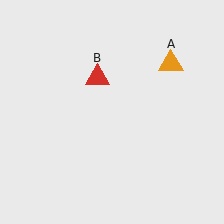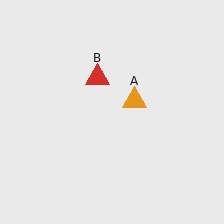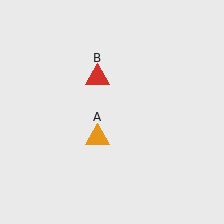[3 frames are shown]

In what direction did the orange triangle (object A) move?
The orange triangle (object A) moved down and to the left.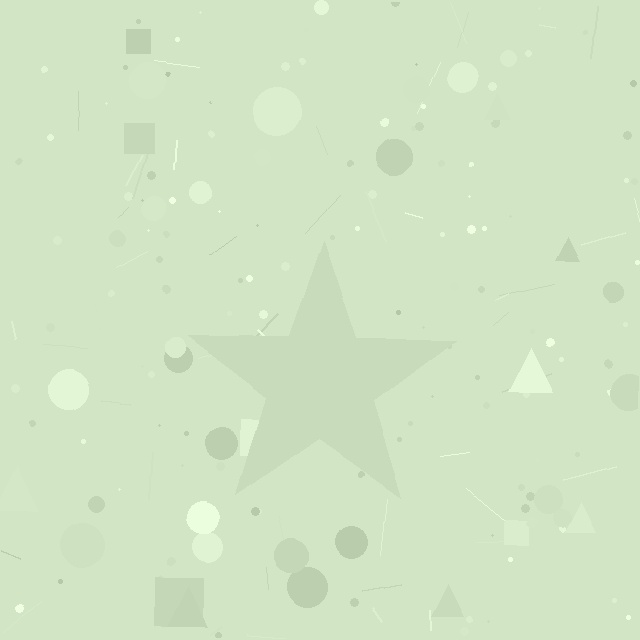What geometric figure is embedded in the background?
A star is embedded in the background.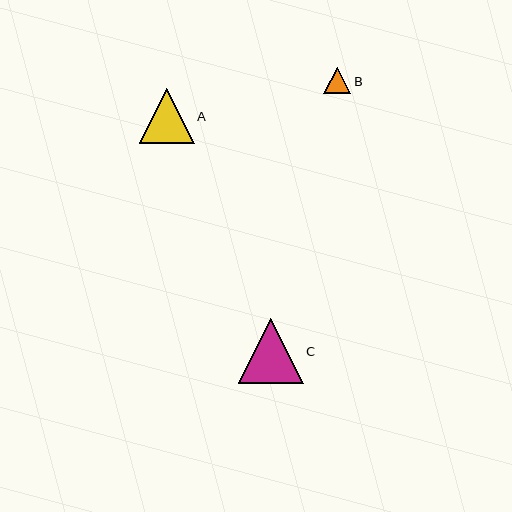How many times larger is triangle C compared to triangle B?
Triangle C is approximately 2.4 times the size of triangle B.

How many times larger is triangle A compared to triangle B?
Triangle A is approximately 2.0 times the size of triangle B.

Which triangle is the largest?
Triangle C is the largest with a size of approximately 65 pixels.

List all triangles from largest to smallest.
From largest to smallest: C, A, B.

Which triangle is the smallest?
Triangle B is the smallest with a size of approximately 27 pixels.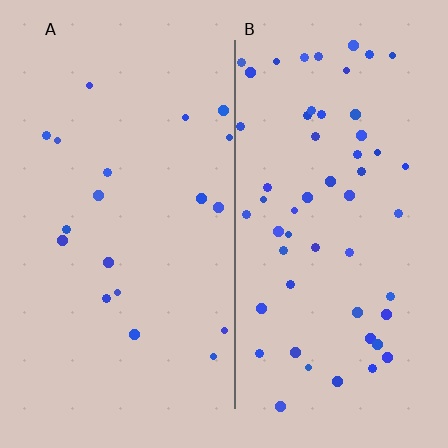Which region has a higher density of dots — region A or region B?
B (the right).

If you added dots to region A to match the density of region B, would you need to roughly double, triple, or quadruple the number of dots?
Approximately triple.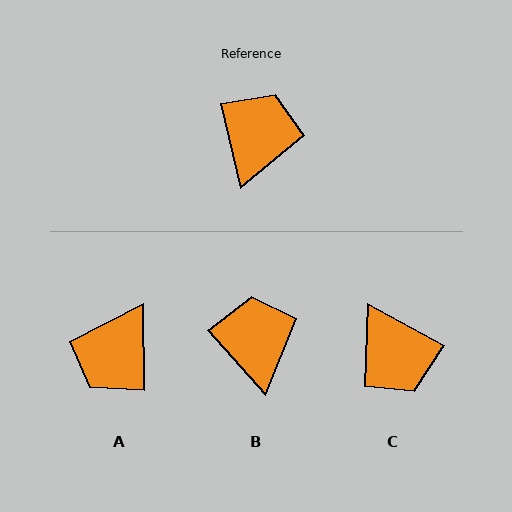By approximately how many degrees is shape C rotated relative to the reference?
Approximately 132 degrees clockwise.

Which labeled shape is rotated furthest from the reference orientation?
A, about 167 degrees away.